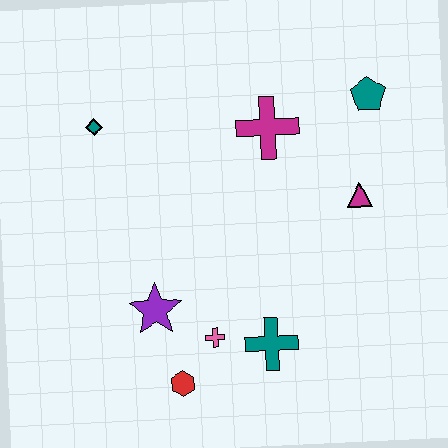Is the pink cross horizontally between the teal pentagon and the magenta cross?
No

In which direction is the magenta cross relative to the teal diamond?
The magenta cross is to the right of the teal diamond.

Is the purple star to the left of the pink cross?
Yes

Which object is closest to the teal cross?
The pink cross is closest to the teal cross.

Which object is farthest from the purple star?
The teal pentagon is farthest from the purple star.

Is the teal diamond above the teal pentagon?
No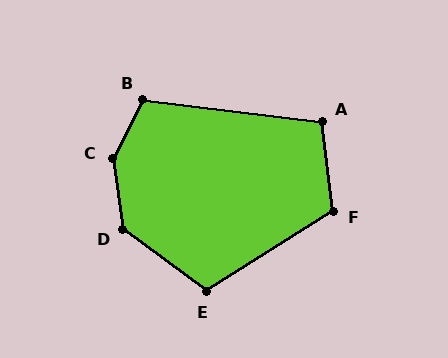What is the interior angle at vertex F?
Approximately 115 degrees (obtuse).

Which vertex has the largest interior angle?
C, at approximately 144 degrees.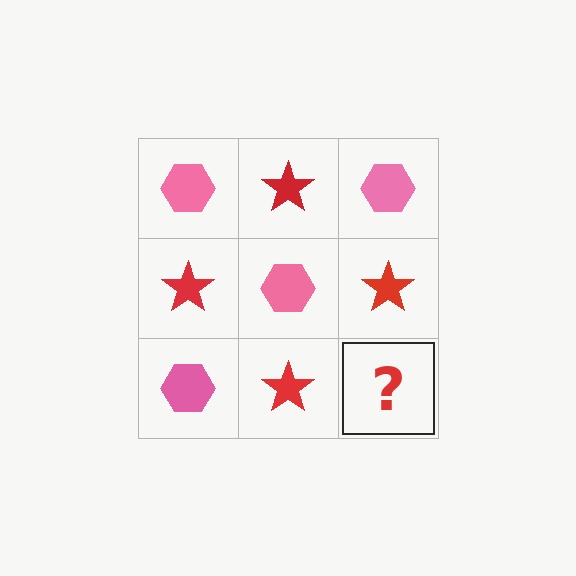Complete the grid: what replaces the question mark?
The question mark should be replaced with a pink hexagon.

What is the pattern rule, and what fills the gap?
The rule is that it alternates pink hexagon and red star in a checkerboard pattern. The gap should be filled with a pink hexagon.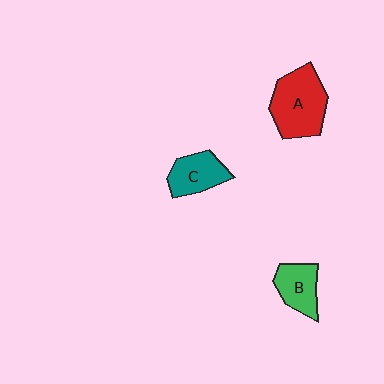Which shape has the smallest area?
Shape B (green).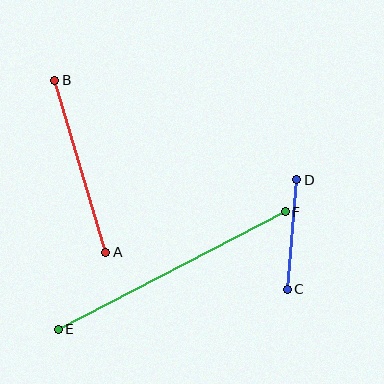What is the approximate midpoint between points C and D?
The midpoint is at approximately (292, 235) pixels.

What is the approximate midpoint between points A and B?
The midpoint is at approximately (80, 166) pixels.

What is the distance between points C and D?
The distance is approximately 110 pixels.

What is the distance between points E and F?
The distance is approximately 256 pixels.